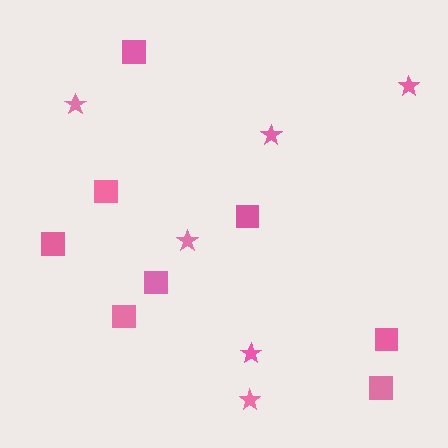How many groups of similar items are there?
There are 2 groups: one group of squares (8) and one group of stars (6).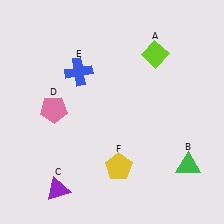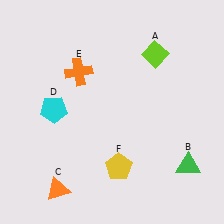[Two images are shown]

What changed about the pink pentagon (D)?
In Image 1, D is pink. In Image 2, it changed to cyan.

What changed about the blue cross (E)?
In Image 1, E is blue. In Image 2, it changed to orange.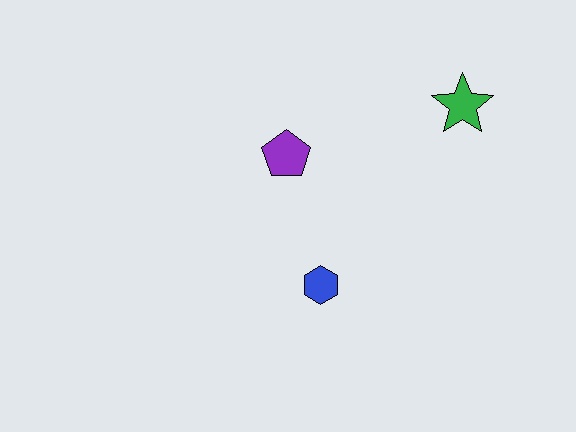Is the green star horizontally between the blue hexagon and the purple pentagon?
No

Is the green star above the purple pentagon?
Yes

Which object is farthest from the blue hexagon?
The green star is farthest from the blue hexagon.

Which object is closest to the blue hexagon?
The purple pentagon is closest to the blue hexagon.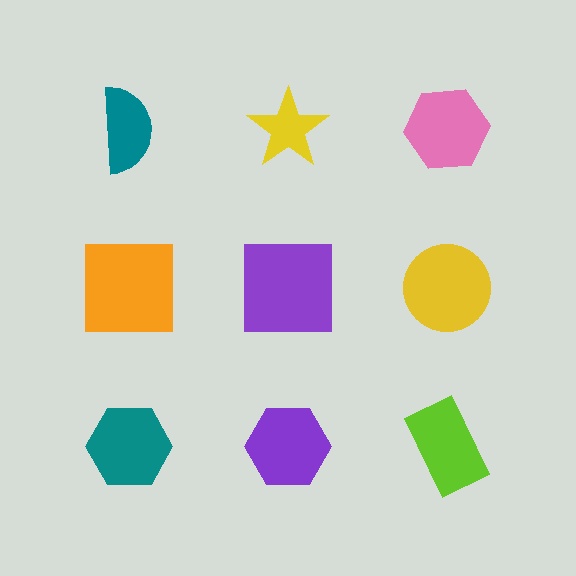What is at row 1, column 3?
A pink hexagon.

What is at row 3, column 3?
A lime rectangle.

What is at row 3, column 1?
A teal hexagon.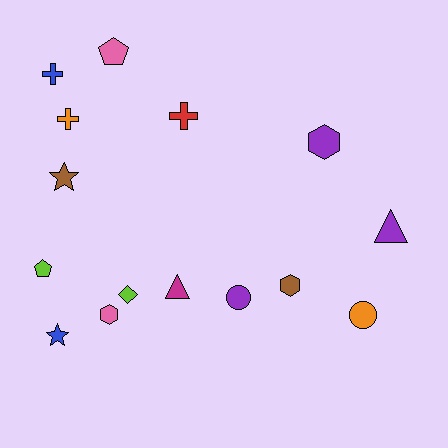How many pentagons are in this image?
There are 2 pentagons.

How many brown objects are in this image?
There are 2 brown objects.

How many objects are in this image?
There are 15 objects.